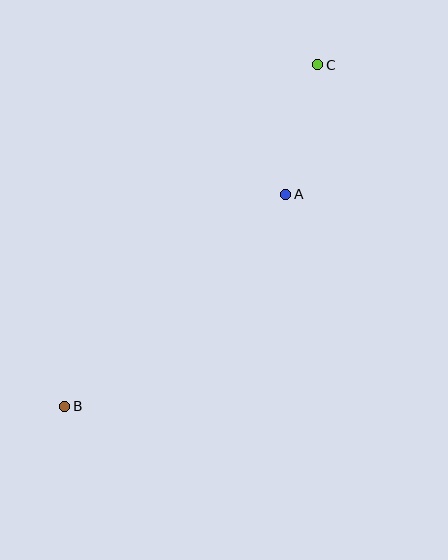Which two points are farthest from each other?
Points B and C are farthest from each other.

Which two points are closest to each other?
Points A and C are closest to each other.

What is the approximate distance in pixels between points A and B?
The distance between A and B is approximately 306 pixels.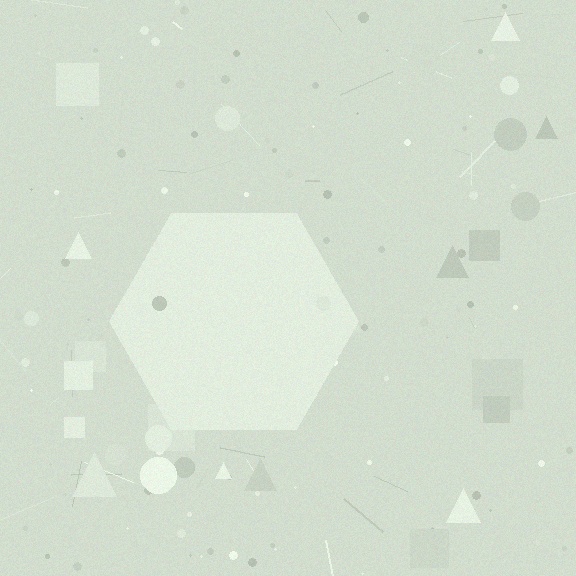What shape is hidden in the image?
A hexagon is hidden in the image.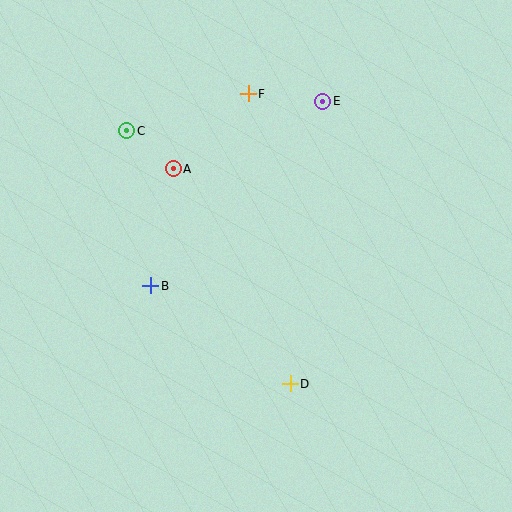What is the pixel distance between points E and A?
The distance between E and A is 164 pixels.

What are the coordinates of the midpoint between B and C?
The midpoint between B and C is at (139, 208).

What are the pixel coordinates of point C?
Point C is at (127, 131).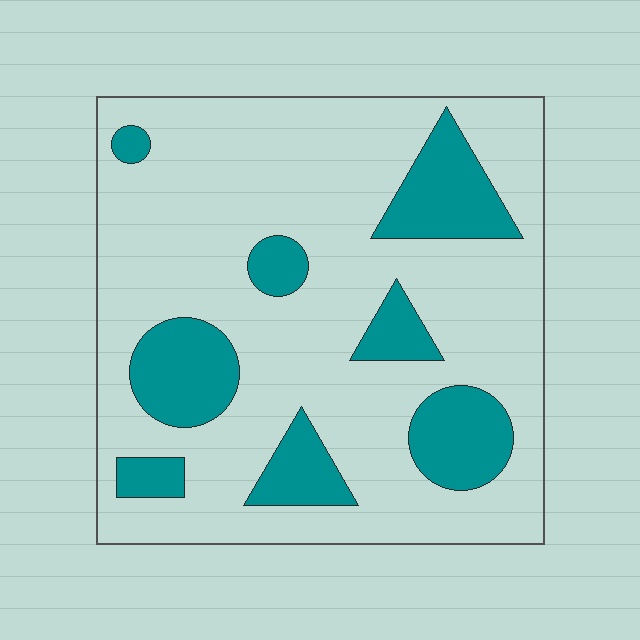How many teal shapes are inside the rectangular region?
8.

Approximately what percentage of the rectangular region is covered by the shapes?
Approximately 25%.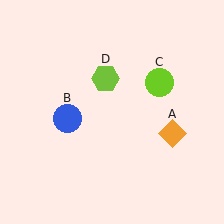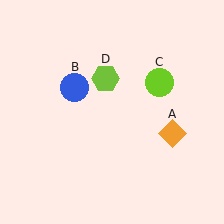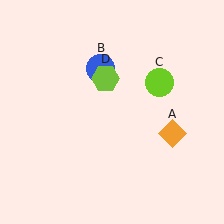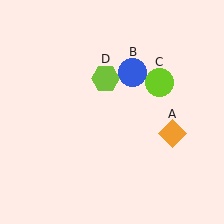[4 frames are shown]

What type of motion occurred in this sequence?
The blue circle (object B) rotated clockwise around the center of the scene.